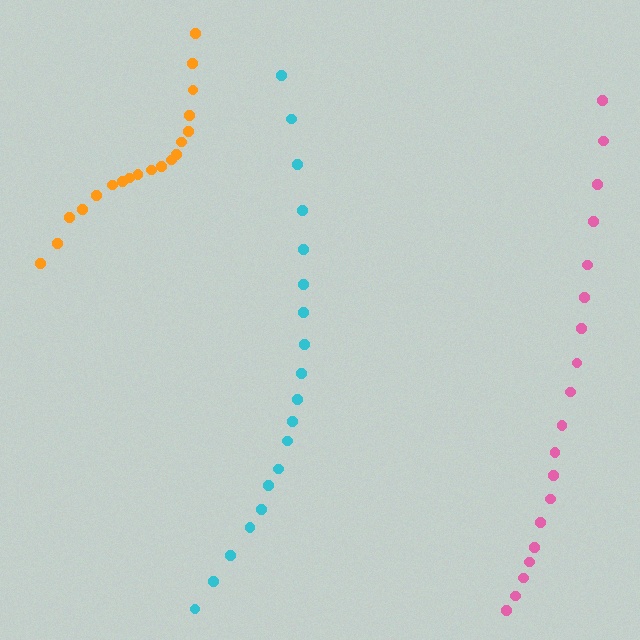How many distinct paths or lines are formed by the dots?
There are 3 distinct paths.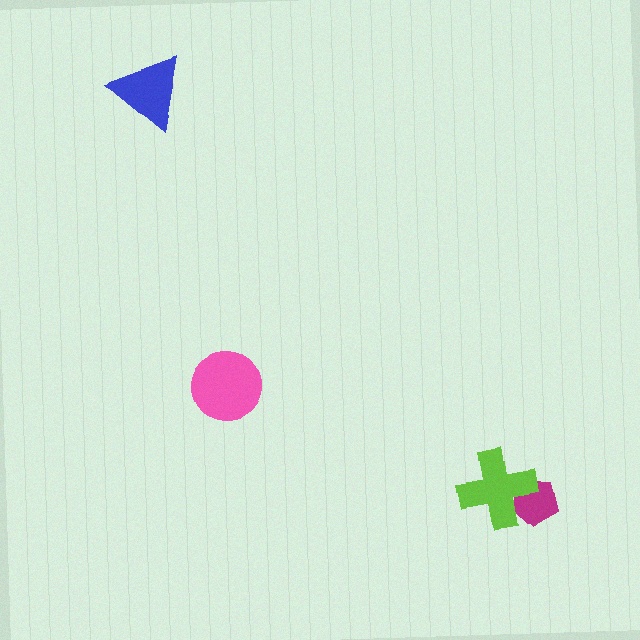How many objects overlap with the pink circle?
0 objects overlap with the pink circle.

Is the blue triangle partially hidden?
No, no other shape covers it.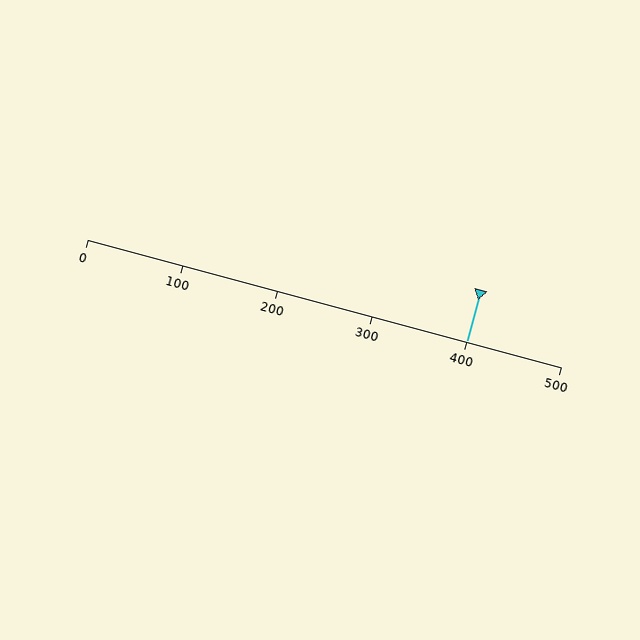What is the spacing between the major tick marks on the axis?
The major ticks are spaced 100 apart.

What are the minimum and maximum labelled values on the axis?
The axis runs from 0 to 500.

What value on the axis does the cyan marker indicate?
The marker indicates approximately 400.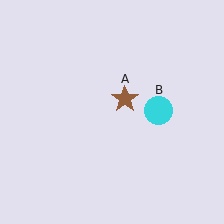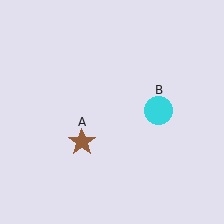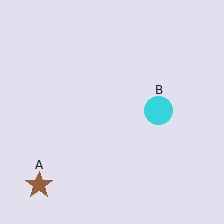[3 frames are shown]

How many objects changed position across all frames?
1 object changed position: brown star (object A).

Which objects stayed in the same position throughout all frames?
Cyan circle (object B) remained stationary.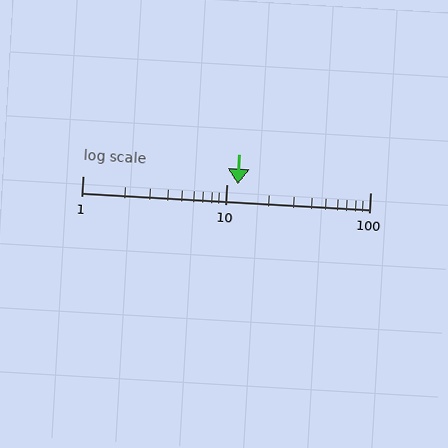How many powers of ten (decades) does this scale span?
The scale spans 2 decades, from 1 to 100.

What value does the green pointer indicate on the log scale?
The pointer indicates approximately 12.